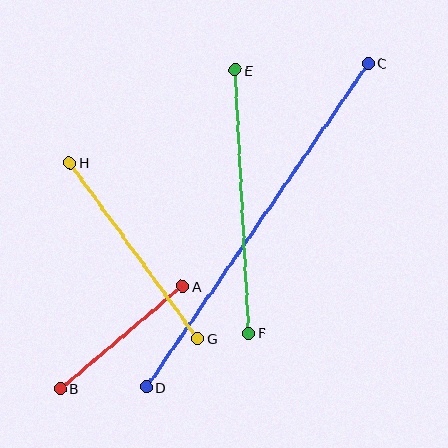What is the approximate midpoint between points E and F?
The midpoint is at approximately (242, 202) pixels.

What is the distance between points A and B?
The distance is approximately 160 pixels.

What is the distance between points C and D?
The distance is approximately 392 pixels.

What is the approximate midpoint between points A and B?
The midpoint is at approximately (121, 337) pixels.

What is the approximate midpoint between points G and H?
The midpoint is at approximately (134, 250) pixels.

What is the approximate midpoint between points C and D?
The midpoint is at approximately (257, 225) pixels.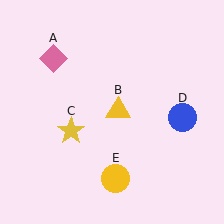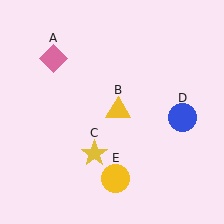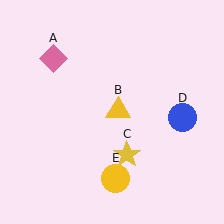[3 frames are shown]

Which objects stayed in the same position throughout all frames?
Pink diamond (object A) and yellow triangle (object B) and blue circle (object D) and yellow circle (object E) remained stationary.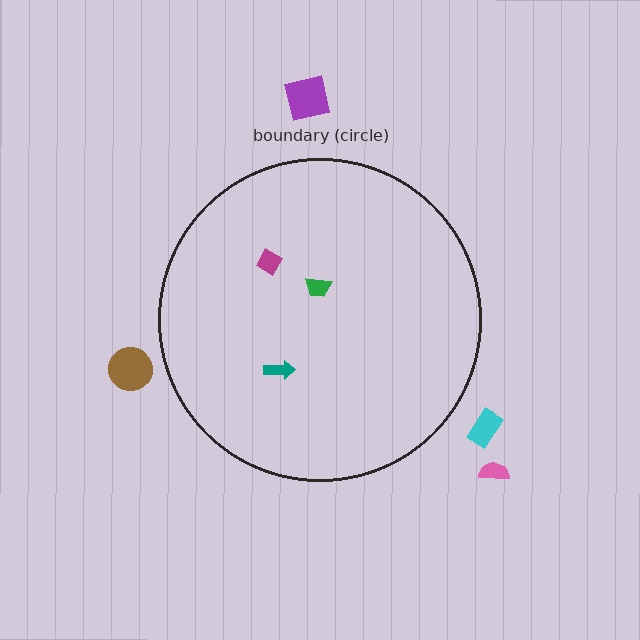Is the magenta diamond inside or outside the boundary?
Inside.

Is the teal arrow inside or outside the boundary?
Inside.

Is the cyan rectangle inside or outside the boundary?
Outside.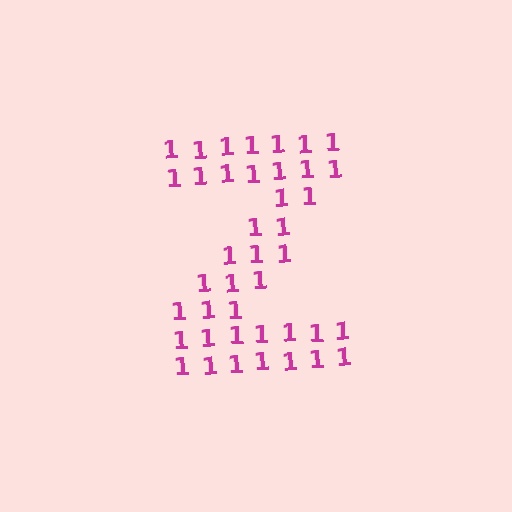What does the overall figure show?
The overall figure shows the letter Z.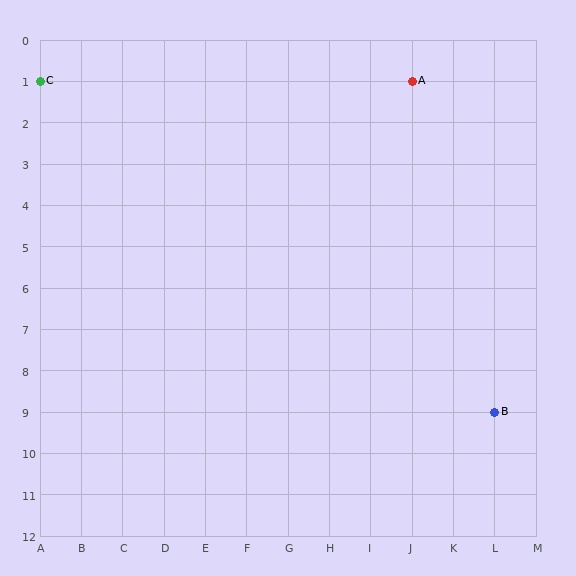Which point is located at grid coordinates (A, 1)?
Point C is at (A, 1).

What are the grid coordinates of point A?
Point A is at grid coordinates (J, 1).